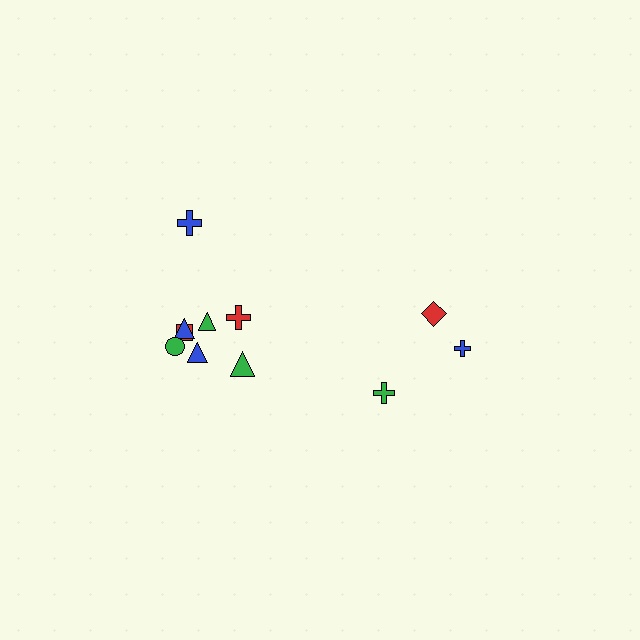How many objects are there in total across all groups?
There are 11 objects.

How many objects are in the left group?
There are 8 objects.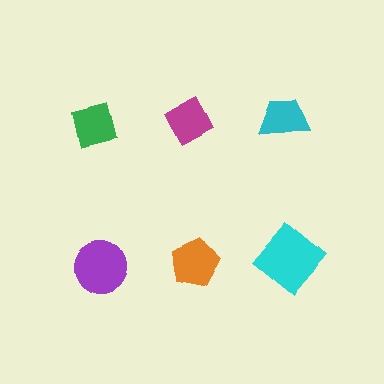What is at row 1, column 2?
A magenta diamond.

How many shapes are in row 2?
3 shapes.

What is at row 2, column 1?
A purple circle.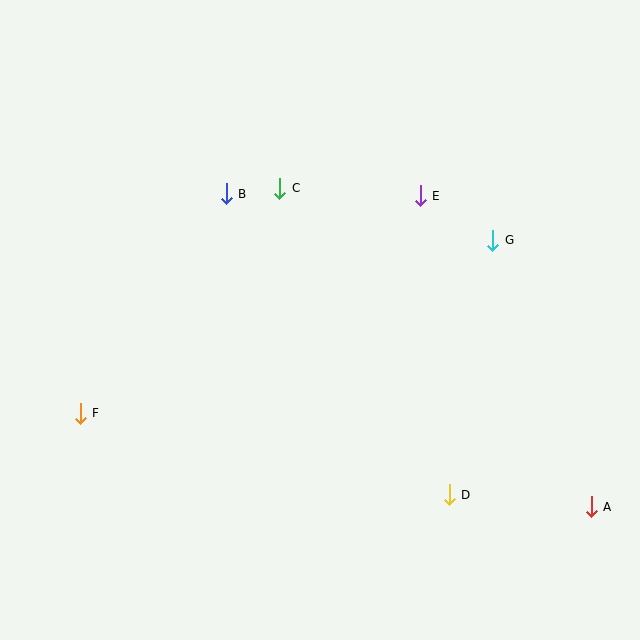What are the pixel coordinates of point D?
Point D is at (449, 495).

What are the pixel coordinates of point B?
Point B is at (226, 194).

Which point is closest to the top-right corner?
Point G is closest to the top-right corner.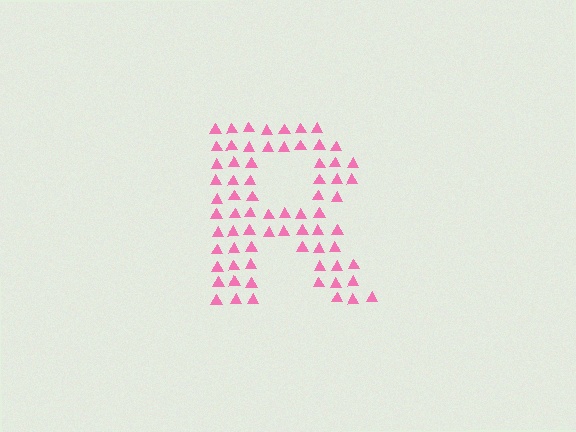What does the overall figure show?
The overall figure shows the letter R.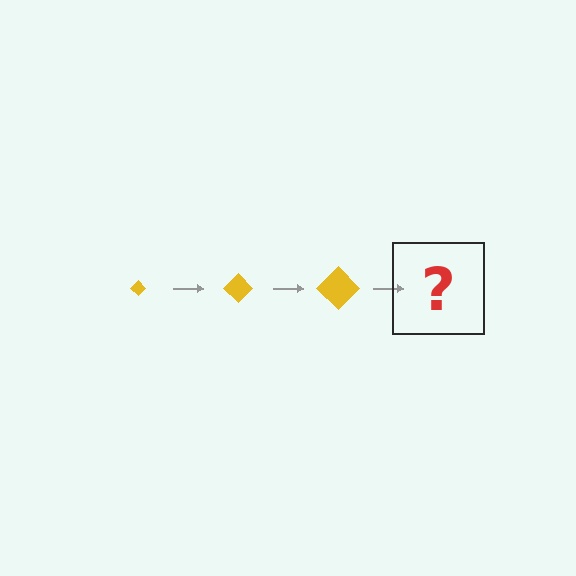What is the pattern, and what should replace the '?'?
The pattern is that the diamond gets progressively larger each step. The '?' should be a yellow diamond, larger than the previous one.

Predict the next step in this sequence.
The next step is a yellow diamond, larger than the previous one.